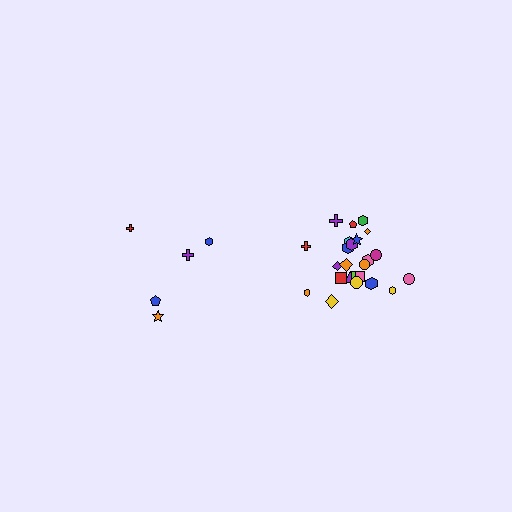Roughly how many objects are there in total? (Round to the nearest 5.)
Roughly 30 objects in total.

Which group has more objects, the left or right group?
The right group.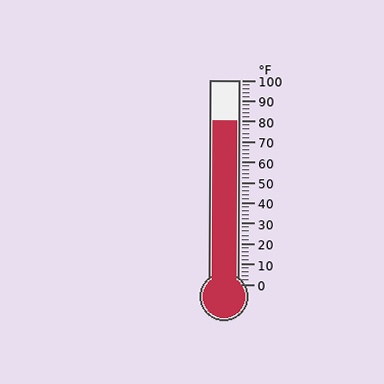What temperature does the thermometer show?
The thermometer shows approximately 80°F.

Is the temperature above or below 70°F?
The temperature is above 70°F.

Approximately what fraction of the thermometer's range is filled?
The thermometer is filled to approximately 80% of its range.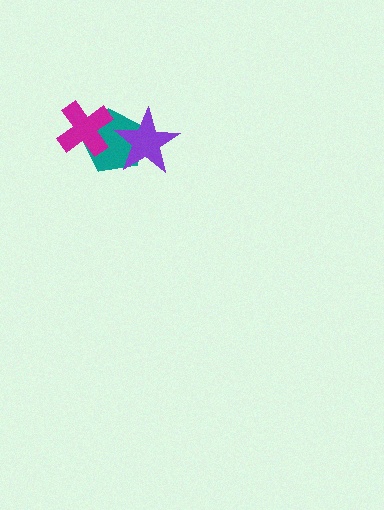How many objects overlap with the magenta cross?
1 object overlaps with the magenta cross.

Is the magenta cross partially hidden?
No, no other shape covers it.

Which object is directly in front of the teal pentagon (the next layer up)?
The magenta cross is directly in front of the teal pentagon.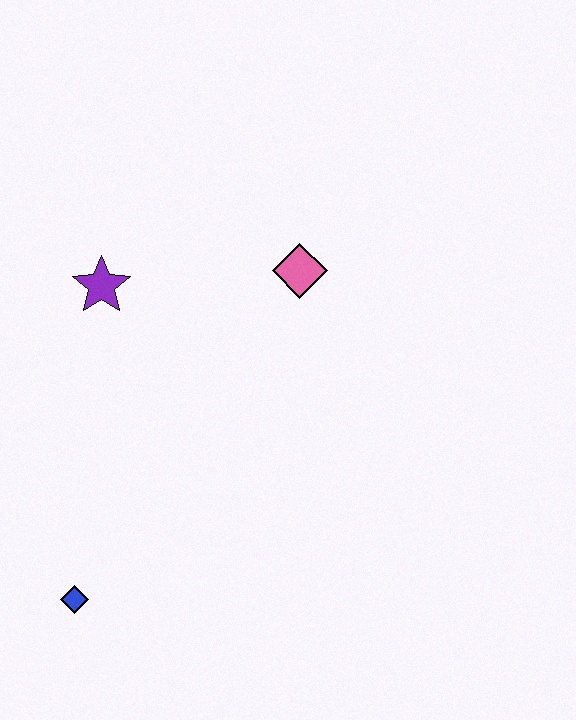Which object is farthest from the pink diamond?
The blue diamond is farthest from the pink diamond.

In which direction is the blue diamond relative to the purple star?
The blue diamond is below the purple star.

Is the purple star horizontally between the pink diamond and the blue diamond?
Yes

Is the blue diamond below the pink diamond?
Yes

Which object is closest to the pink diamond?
The purple star is closest to the pink diamond.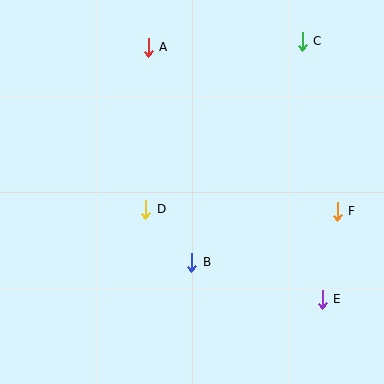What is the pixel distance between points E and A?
The distance between E and A is 306 pixels.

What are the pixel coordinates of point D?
Point D is at (146, 209).